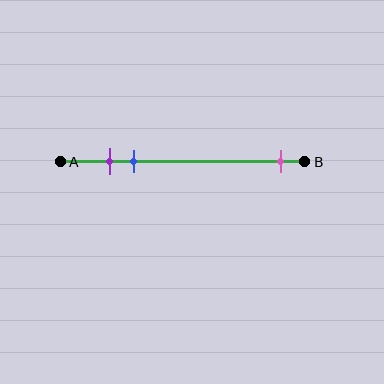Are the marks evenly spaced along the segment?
No, the marks are not evenly spaced.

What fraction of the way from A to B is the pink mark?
The pink mark is approximately 90% (0.9) of the way from A to B.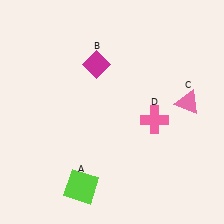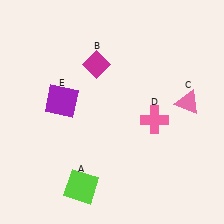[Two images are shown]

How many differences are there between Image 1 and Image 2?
There is 1 difference between the two images.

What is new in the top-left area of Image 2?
A purple square (E) was added in the top-left area of Image 2.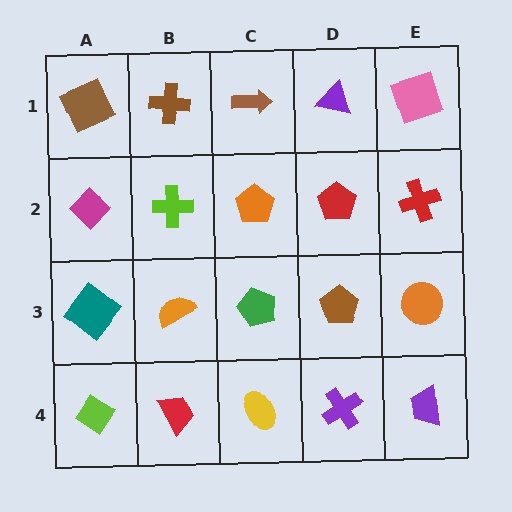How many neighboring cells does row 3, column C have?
4.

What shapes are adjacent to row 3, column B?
A lime cross (row 2, column B), a red trapezoid (row 4, column B), a teal diamond (row 3, column A), a green pentagon (row 3, column C).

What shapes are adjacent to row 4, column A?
A teal diamond (row 3, column A), a red trapezoid (row 4, column B).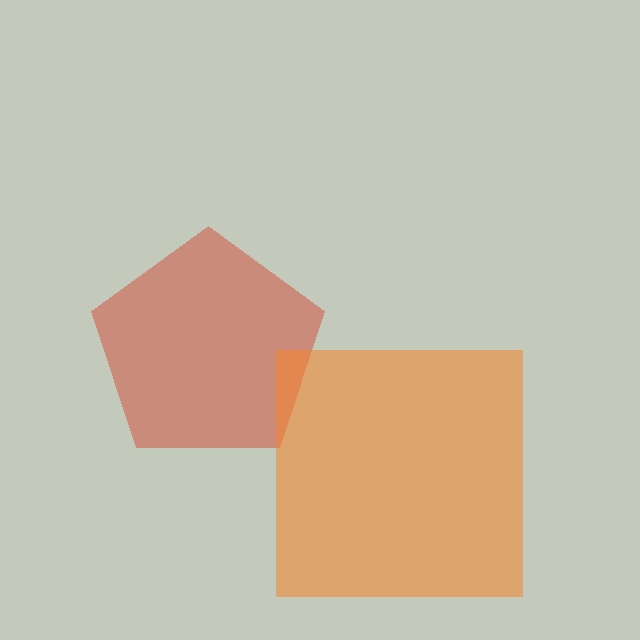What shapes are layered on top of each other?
The layered shapes are: a red pentagon, an orange square.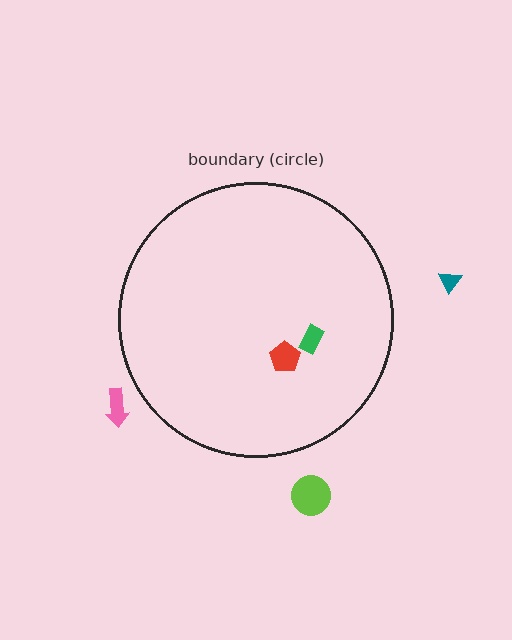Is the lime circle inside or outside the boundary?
Outside.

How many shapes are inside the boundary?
2 inside, 3 outside.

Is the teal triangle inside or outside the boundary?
Outside.